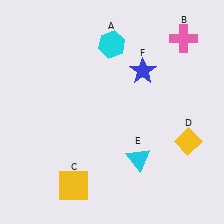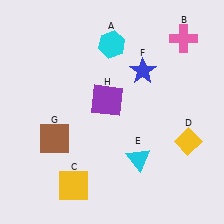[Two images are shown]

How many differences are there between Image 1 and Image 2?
There are 2 differences between the two images.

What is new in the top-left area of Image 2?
A purple square (H) was added in the top-left area of Image 2.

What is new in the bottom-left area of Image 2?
A brown square (G) was added in the bottom-left area of Image 2.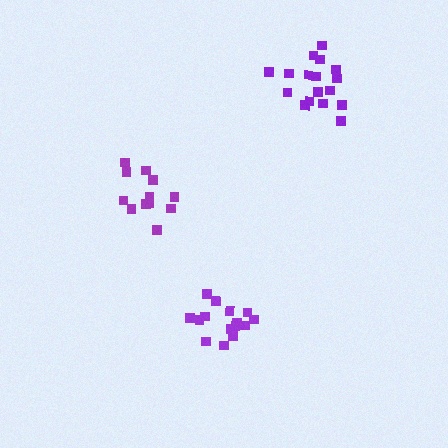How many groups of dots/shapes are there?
There are 3 groups.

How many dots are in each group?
Group 1: 17 dots, Group 2: 16 dots, Group 3: 13 dots (46 total).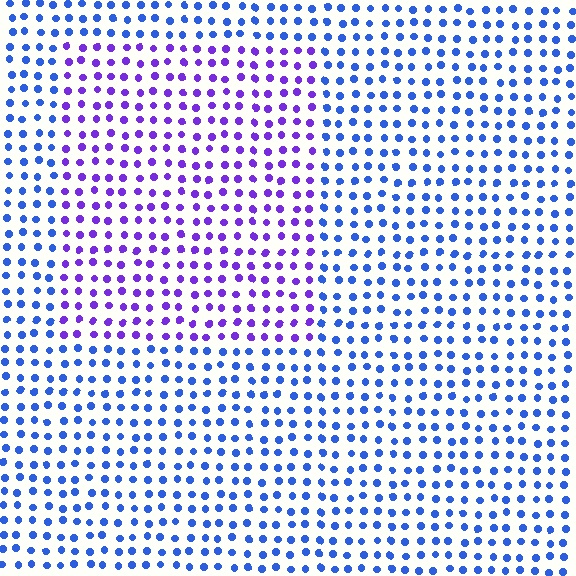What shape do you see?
I see a rectangle.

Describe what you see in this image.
The image is filled with small blue elements in a uniform arrangement. A rectangle-shaped region is visible where the elements are tinted to a slightly different hue, forming a subtle color boundary.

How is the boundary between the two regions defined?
The boundary is defined purely by a slight shift in hue (about 43 degrees). Spacing, size, and orientation are identical on both sides.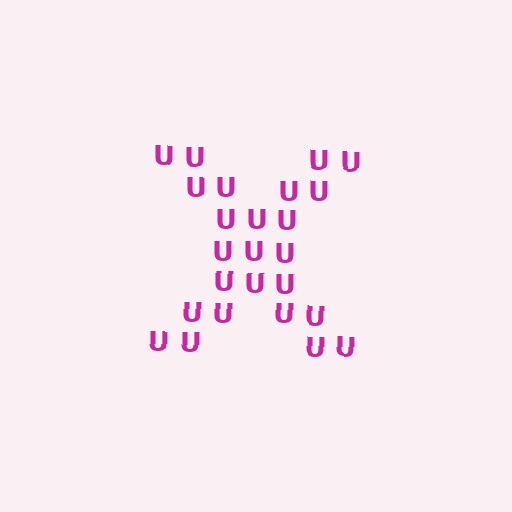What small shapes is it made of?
It is made of small letter U's.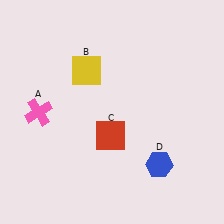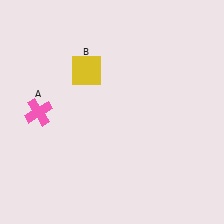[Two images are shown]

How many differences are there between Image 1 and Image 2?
There are 2 differences between the two images.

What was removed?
The blue hexagon (D), the red square (C) were removed in Image 2.